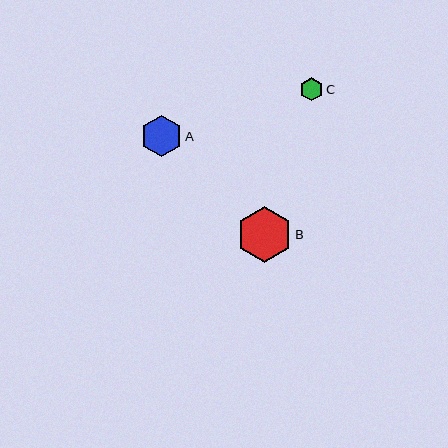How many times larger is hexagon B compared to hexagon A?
Hexagon B is approximately 1.4 times the size of hexagon A.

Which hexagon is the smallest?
Hexagon C is the smallest with a size of approximately 23 pixels.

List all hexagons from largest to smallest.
From largest to smallest: B, A, C.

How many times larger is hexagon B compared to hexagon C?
Hexagon B is approximately 2.4 times the size of hexagon C.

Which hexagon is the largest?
Hexagon B is the largest with a size of approximately 56 pixels.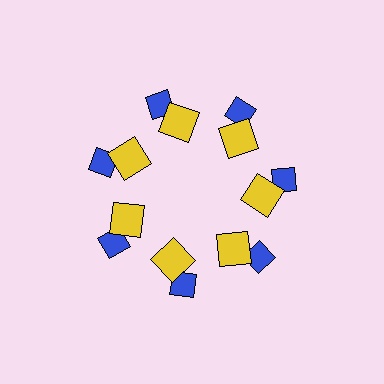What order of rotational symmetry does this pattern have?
This pattern has 7-fold rotational symmetry.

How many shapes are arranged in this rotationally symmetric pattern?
There are 14 shapes, arranged in 7 groups of 2.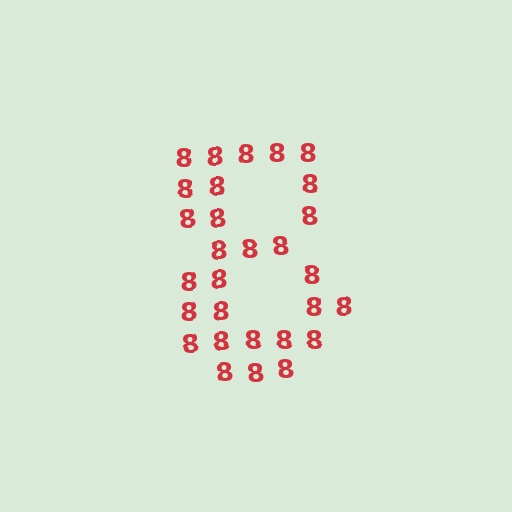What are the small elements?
The small elements are digit 8's.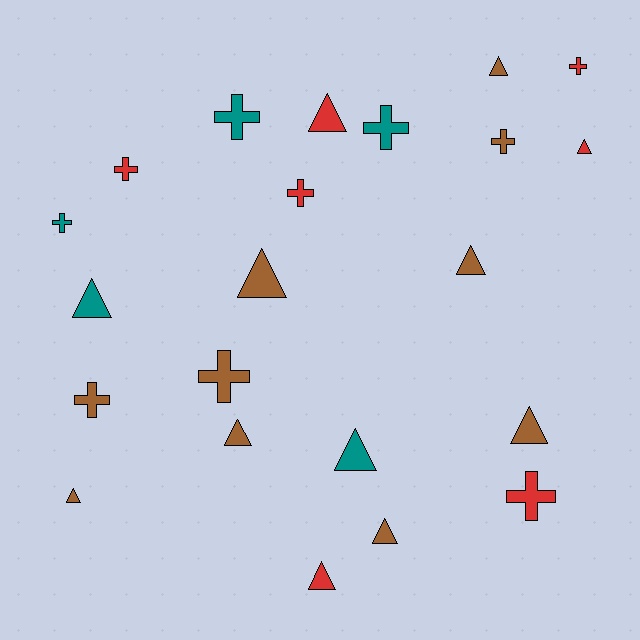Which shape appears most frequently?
Triangle, with 12 objects.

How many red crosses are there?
There are 4 red crosses.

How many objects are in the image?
There are 22 objects.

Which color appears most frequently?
Brown, with 10 objects.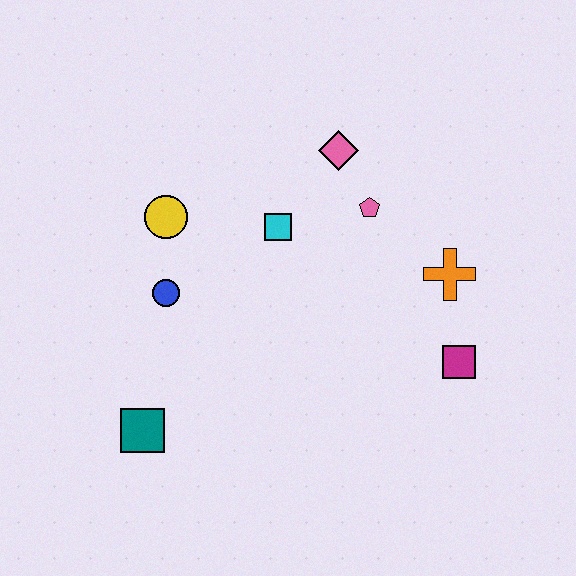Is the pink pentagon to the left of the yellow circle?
No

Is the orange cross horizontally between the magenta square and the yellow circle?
Yes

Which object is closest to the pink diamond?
The pink pentagon is closest to the pink diamond.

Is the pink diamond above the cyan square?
Yes